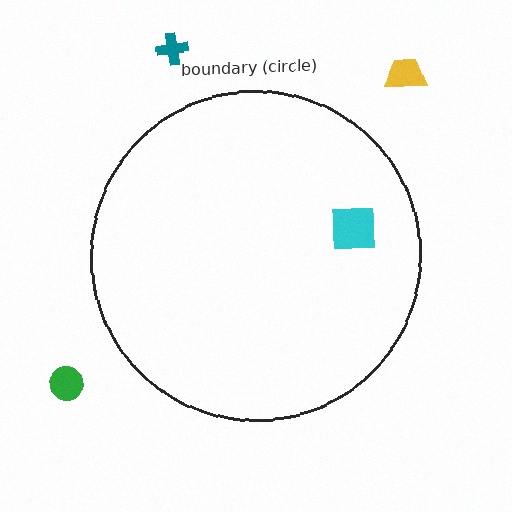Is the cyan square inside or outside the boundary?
Inside.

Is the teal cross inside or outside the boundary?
Outside.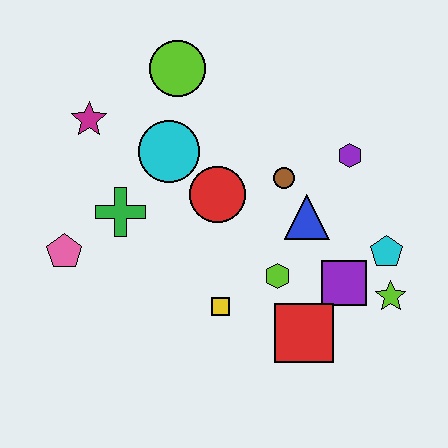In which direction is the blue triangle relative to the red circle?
The blue triangle is to the right of the red circle.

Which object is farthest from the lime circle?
The lime star is farthest from the lime circle.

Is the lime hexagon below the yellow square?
No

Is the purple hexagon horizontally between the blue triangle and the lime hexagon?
No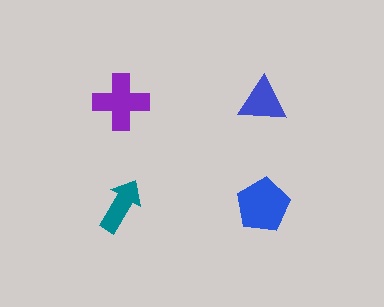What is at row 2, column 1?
A teal arrow.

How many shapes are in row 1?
2 shapes.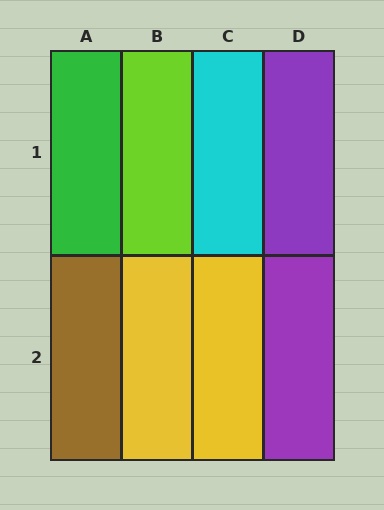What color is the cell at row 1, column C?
Cyan.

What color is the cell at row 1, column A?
Green.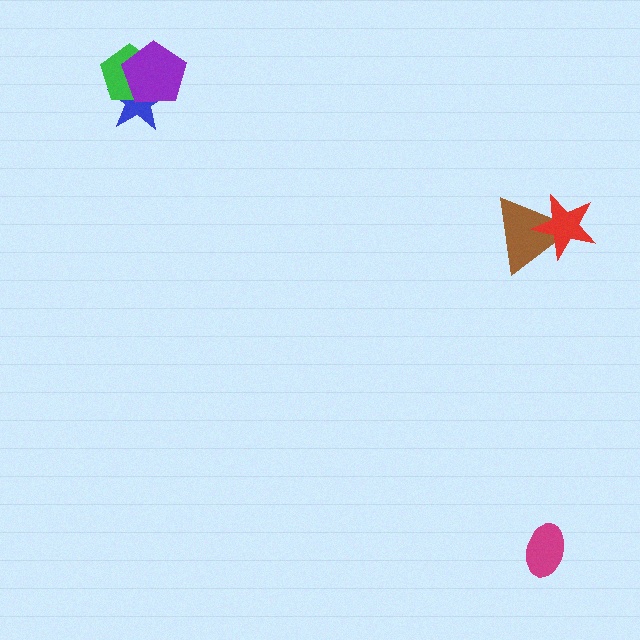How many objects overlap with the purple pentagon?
2 objects overlap with the purple pentagon.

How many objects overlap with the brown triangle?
1 object overlaps with the brown triangle.